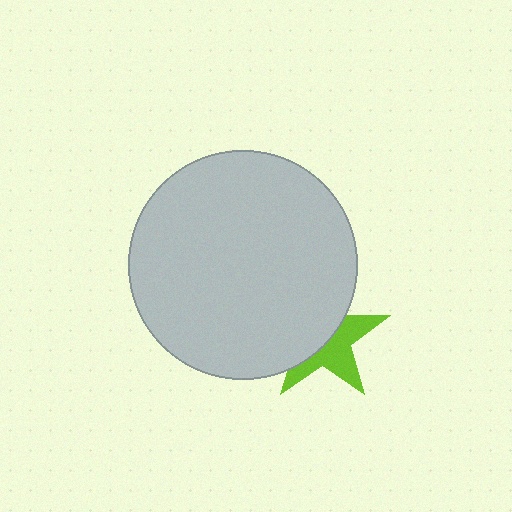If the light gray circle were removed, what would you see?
You would see the complete lime star.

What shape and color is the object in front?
The object in front is a light gray circle.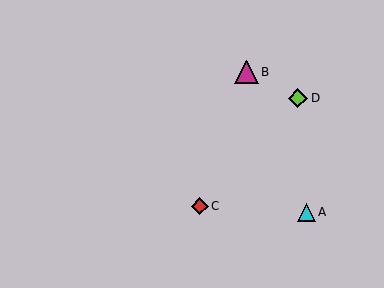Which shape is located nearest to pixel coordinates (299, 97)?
The lime diamond (labeled D) at (298, 98) is nearest to that location.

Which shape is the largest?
The magenta triangle (labeled B) is the largest.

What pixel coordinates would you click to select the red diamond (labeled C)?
Click at (200, 206) to select the red diamond C.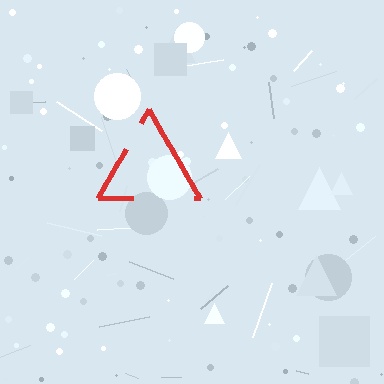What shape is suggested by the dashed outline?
The dashed outline suggests a triangle.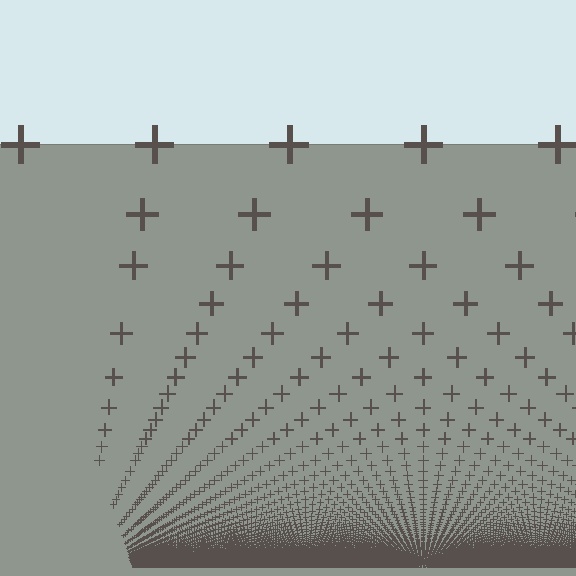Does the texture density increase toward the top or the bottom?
Density increases toward the bottom.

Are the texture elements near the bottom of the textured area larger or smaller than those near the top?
Smaller. The gradient is inverted — elements near the bottom are smaller and denser.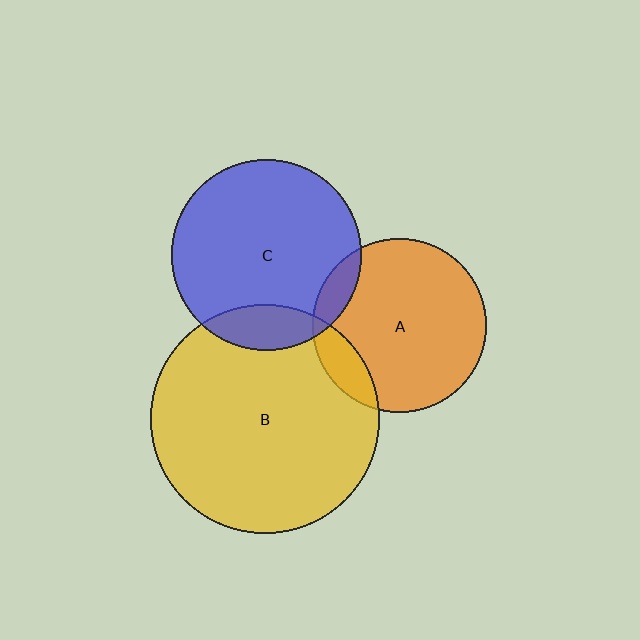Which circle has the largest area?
Circle B (yellow).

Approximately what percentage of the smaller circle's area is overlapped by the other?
Approximately 10%.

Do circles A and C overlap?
Yes.